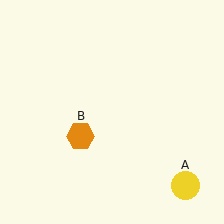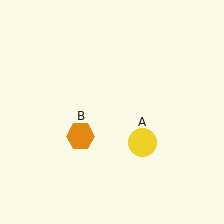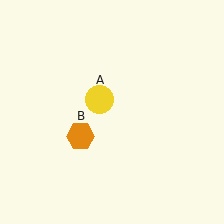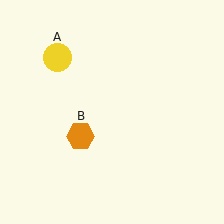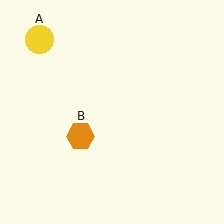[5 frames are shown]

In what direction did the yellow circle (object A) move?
The yellow circle (object A) moved up and to the left.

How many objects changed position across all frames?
1 object changed position: yellow circle (object A).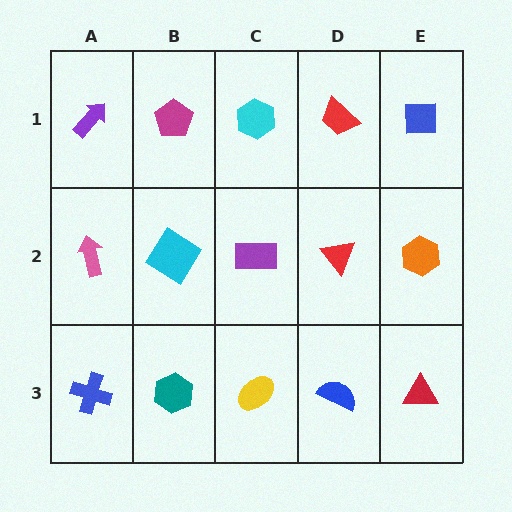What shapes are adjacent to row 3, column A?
A pink arrow (row 2, column A), a teal hexagon (row 3, column B).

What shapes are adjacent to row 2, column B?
A magenta pentagon (row 1, column B), a teal hexagon (row 3, column B), a pink arrow (row 2, column A), a purple rectangle (row 2, column C).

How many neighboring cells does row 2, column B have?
4.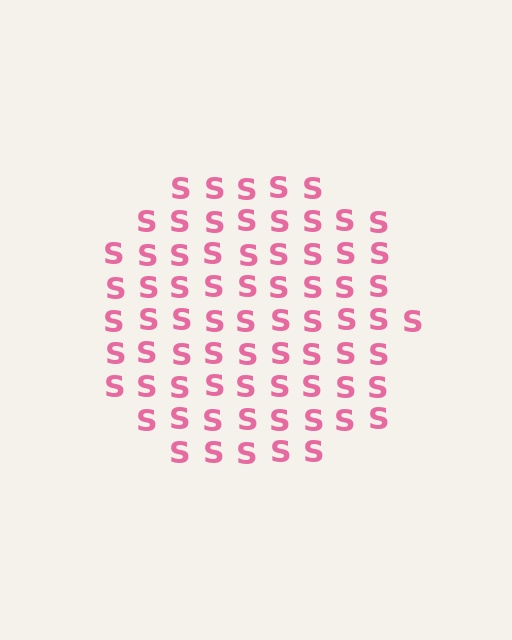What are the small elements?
The small elements are letter S's.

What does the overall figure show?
The overall figure shows a circle.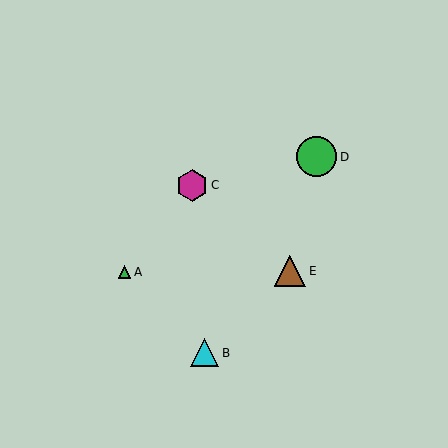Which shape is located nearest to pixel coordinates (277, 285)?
The brown triangle (labeled E) at (290, 271) is nearest to that location.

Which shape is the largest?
The green circle (labeled D) is the largest.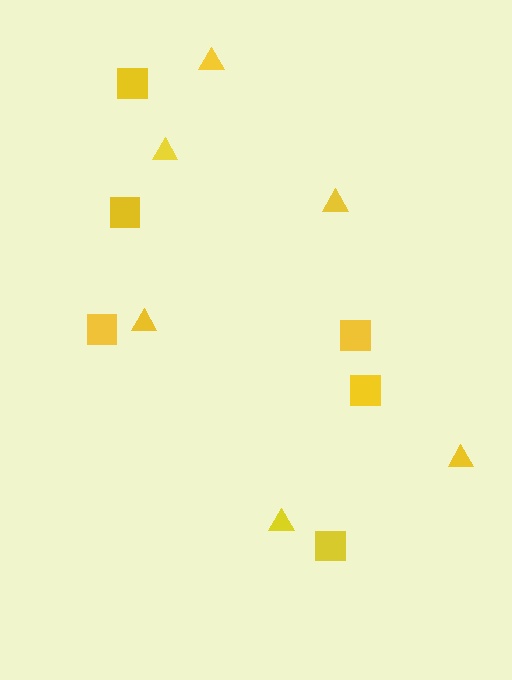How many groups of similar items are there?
There are 2 groups: one group of triangles (6) and one group of squares (6).